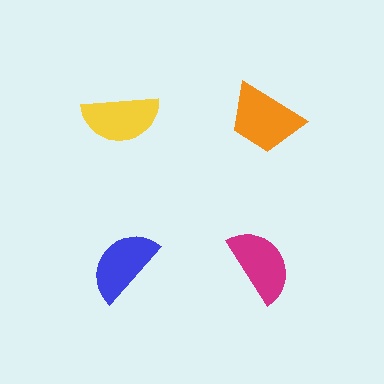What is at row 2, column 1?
A blue semicircle.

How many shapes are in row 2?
2 shapes.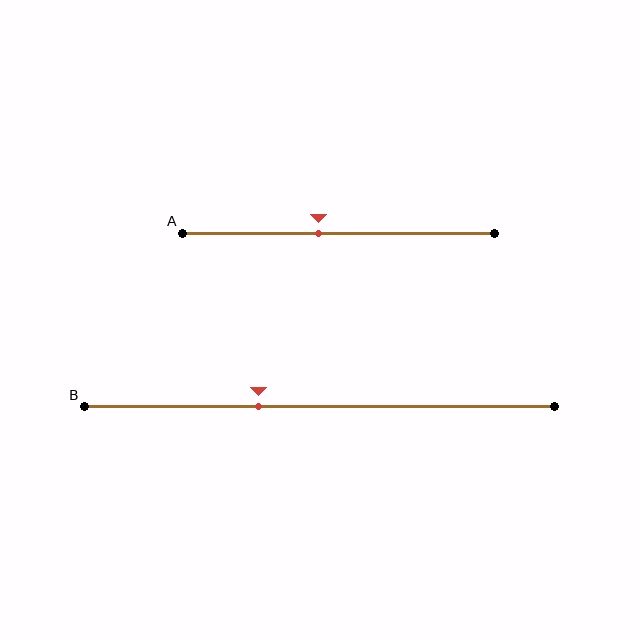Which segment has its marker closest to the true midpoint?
Segment A has its marker closest to the true midpoint.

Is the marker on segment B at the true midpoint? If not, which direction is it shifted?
No, the marker on segment B is shifted to the left by about 13% of the segment length.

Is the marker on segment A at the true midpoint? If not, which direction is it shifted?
No, the marker on segment A is shifted to the left by about 6% of the segment length.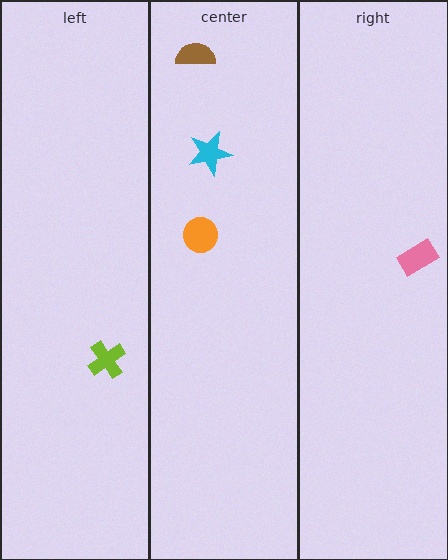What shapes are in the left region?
The lime cross.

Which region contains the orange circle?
The center region.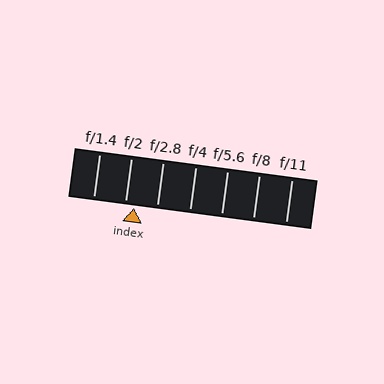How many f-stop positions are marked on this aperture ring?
There are 7 f-stop positions marked.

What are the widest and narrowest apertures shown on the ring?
The widest aperture shown is f/1.4 and the narrowest is f/11.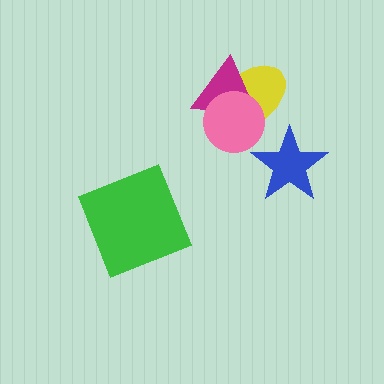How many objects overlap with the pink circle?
2 objects overlap with the pink circle.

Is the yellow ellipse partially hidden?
Yes, it is partially covered by another shape.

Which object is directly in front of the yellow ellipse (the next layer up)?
The magenta triangle is directly in front of the yellow ellipse.